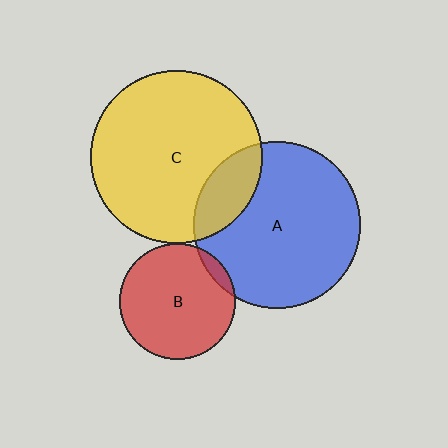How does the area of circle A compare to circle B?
Approximately 2.1 times.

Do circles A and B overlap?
Yes.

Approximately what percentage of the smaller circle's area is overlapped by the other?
Approximately 5%.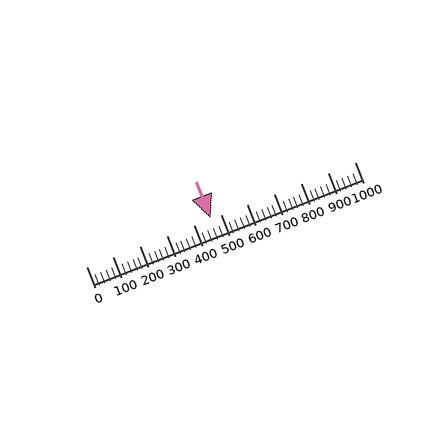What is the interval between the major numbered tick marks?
The major tick marks are spaced 100 units apart.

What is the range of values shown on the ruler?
The ruler shows values from 0 to 1000.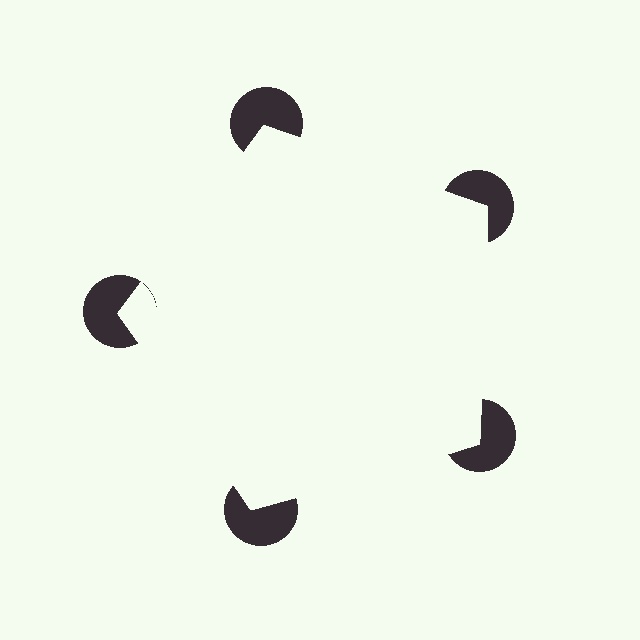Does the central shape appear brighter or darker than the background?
It typically appears slightly brighter than the background, even though no actual brightness change is drawn.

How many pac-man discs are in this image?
There are 5 — one at each vertex of the illusory pentagon.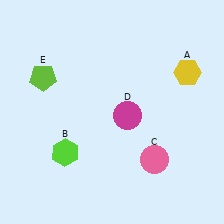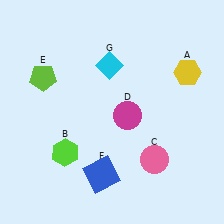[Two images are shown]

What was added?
A blue square (F), a cyan diamond (G) were added in Image 2.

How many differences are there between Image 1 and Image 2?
There are 2 differences between the two images.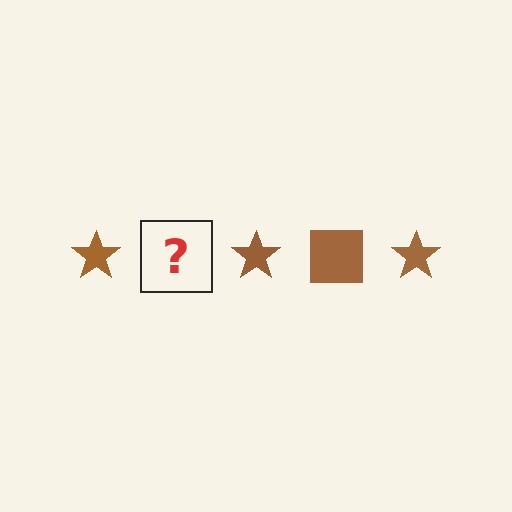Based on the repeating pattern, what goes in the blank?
The blank should be a brown square.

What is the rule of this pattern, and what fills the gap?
The rule is that the pattern cycles through star, square shapes in brown. The gap should be filled with a brown square.